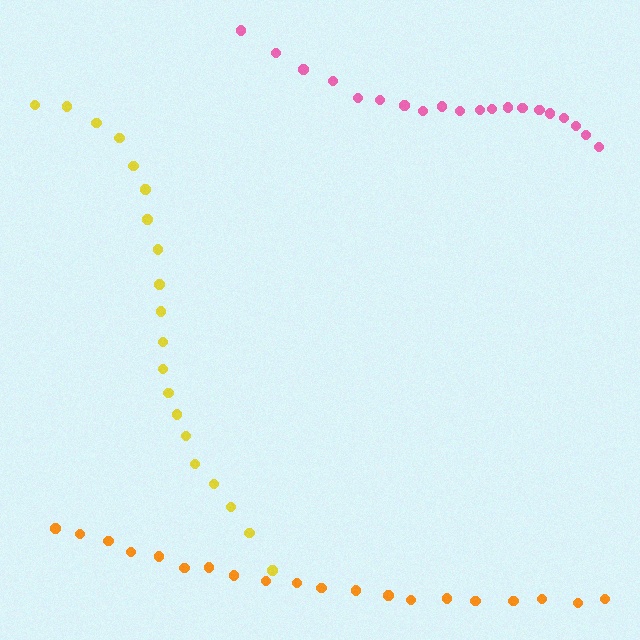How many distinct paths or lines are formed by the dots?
There are 3 distinct paths.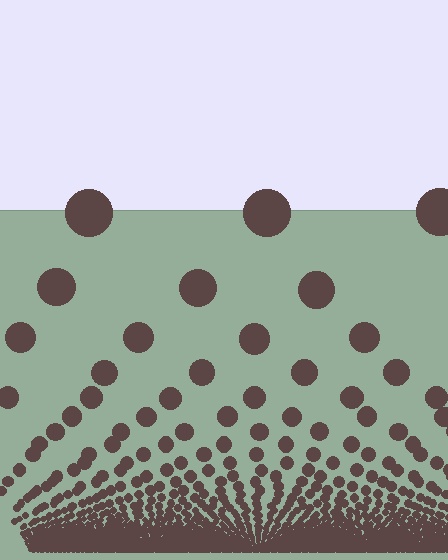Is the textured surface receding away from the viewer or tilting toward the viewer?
The surface appears to tilt toward the viewer. Texture elements get larger and sparser toward the top.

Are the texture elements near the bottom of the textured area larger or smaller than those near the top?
Smaller. The gradient is inverted — elements near the bottom are smaller and denser.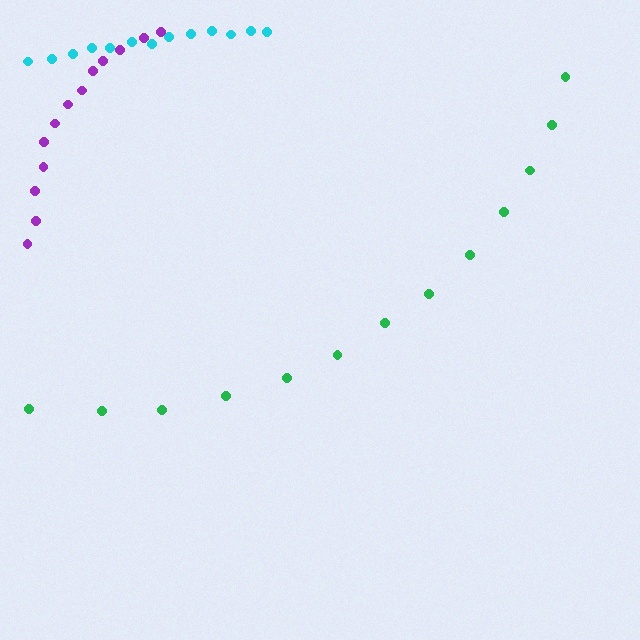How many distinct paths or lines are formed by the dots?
There are 3 distinct paths.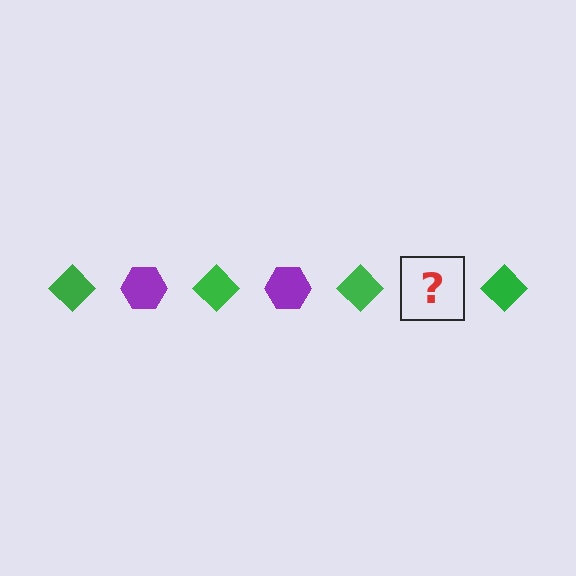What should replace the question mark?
The question mark should be replaced with a purple hexagon.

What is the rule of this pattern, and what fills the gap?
The rule is that the pattern alternates between green diamond and purple hexagon. The gap should be filled with a purple hexagon.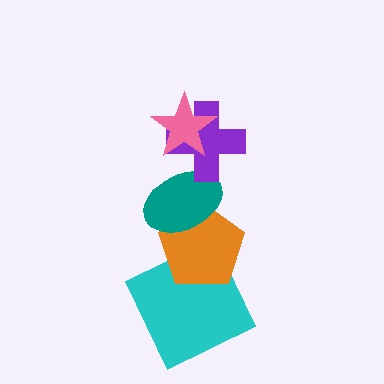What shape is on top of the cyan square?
The orange pentagon is on top of the cyan square.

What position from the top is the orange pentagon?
The orange pentagon is 4th from the top.